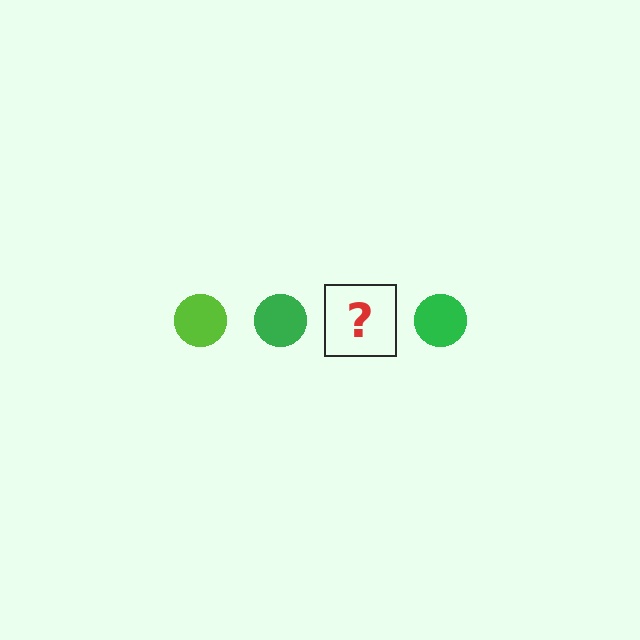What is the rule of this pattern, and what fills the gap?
The rule is that the pattern cycles through lime, green circles. The gap should be filled with a lime circle.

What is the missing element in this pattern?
The missing element is a lime circle.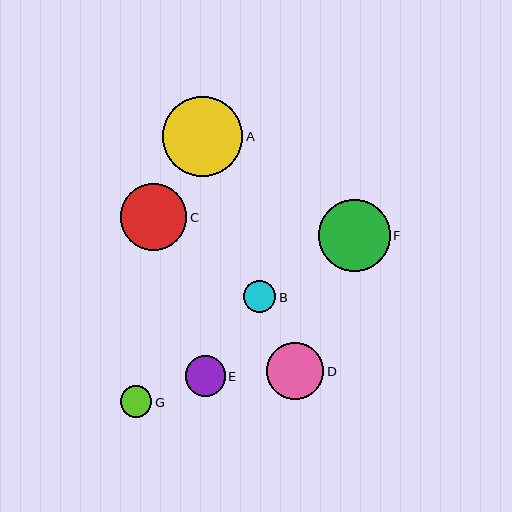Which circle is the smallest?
Circle G is the smallest with a size of approximately 31 pixels.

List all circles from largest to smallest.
From largest to smallest: A, F, C, D, E, B, G.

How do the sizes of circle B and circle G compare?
Circle B and circle G are approximately the same size.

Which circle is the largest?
Circle A is the largest with a size of approximately 80 pixels.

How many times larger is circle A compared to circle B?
Circle A is approximately 2.5 times the size of circle B.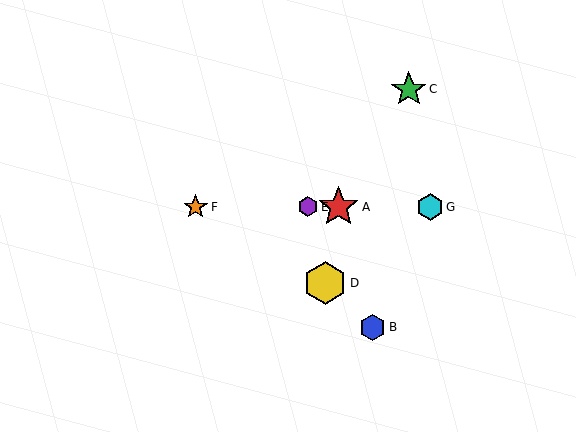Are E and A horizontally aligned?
Yes, both are at y≈207.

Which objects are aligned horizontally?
Objects A, E, F, G are aligned horizontally.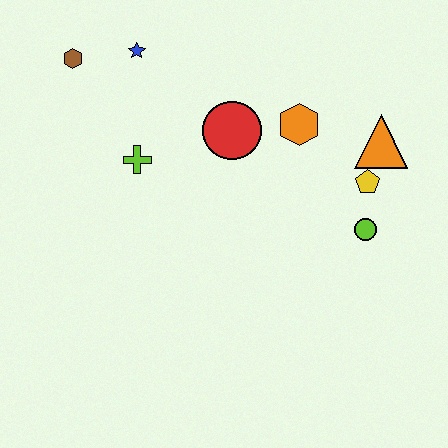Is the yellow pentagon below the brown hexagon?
Yes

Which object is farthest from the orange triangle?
The brown hexagon is farthest from the orange triangle.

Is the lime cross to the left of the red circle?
Yes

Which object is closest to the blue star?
The brown hexagon is closest to the blue star.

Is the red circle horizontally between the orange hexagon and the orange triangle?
No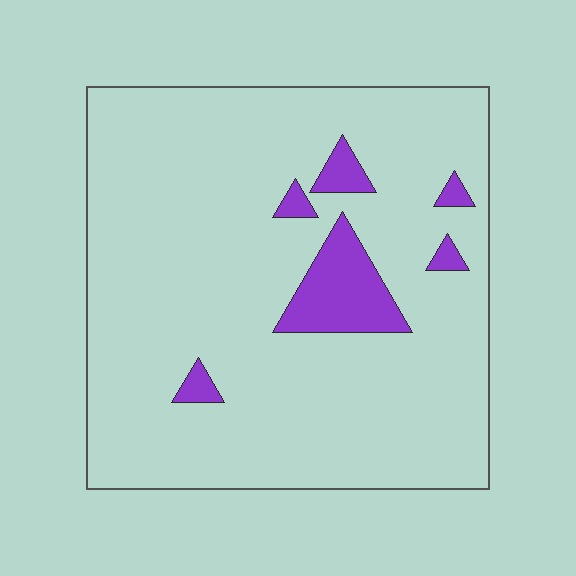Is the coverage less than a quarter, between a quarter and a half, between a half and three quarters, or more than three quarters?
Less than a quarter.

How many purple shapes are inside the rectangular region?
6.